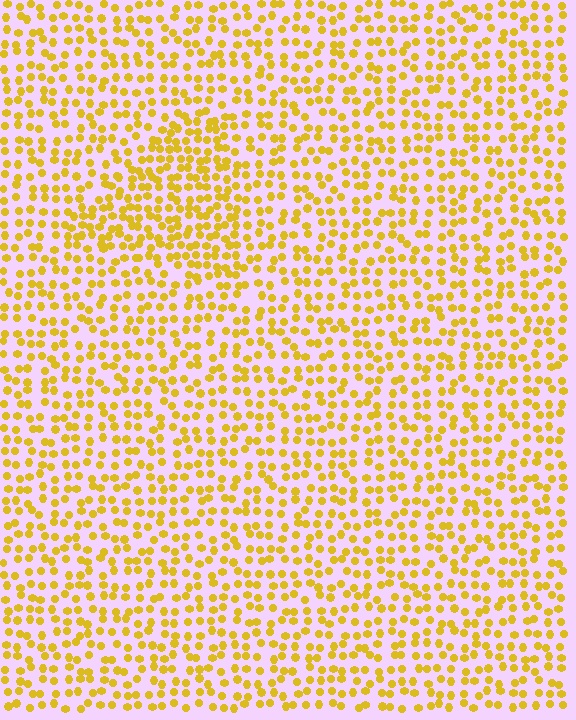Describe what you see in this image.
The image contains small yellow elements arranged at two different densities. A triangle-shaped region is visible where the elements are more densely packed than the surrounding area.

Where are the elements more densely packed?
The elements are more densely packed inside the triangle boundary.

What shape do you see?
I see a triangle.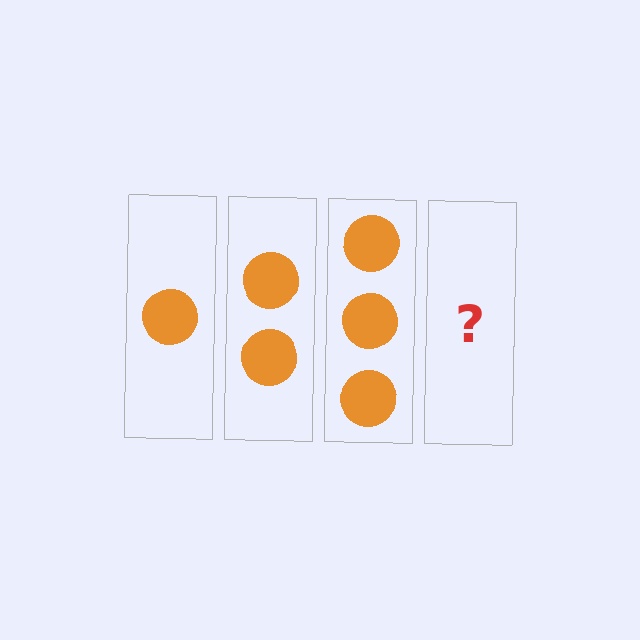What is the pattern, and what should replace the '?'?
The pattern is that each step adds one more circle. The '?' should be 4 circles.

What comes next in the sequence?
The next element should be 4 circles.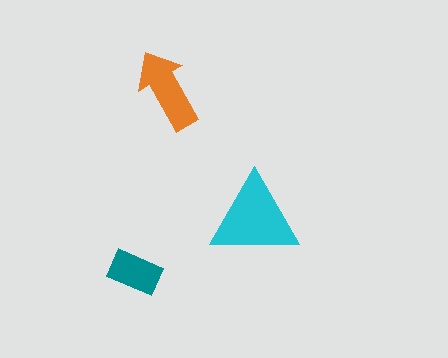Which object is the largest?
The cyan triangle.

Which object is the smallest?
The teal rectangle.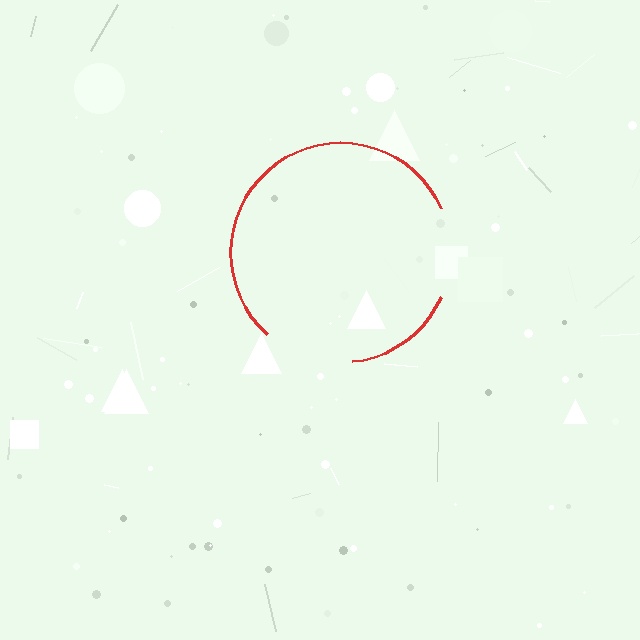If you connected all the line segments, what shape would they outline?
They would outline a circle.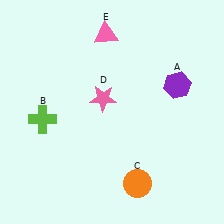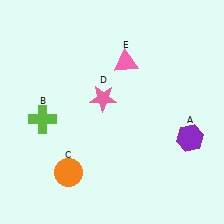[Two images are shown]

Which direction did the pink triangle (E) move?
The pink triangle (E) moved down.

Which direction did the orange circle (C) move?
The orange circle (C) moved left.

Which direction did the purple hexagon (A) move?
The purple hexagon (A) moved down.